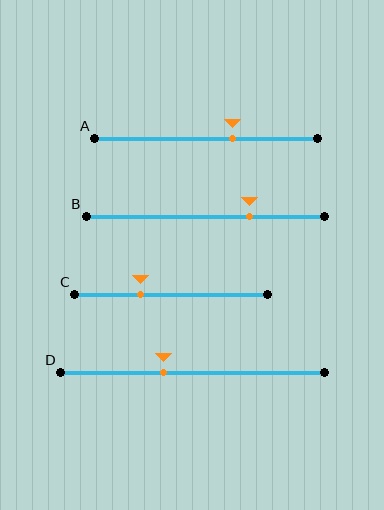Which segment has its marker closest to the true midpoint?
Segment D has its marker closest to the true midpoint.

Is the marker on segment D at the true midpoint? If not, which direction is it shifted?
No, the marker on segment D is shifted to the left by about 11% of the segment length.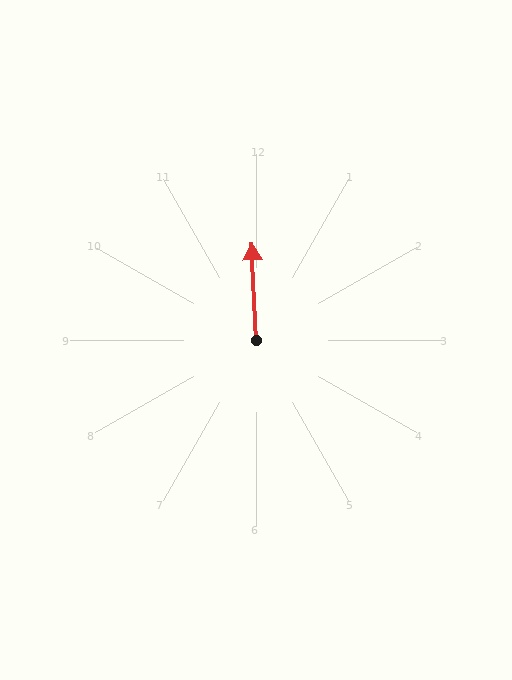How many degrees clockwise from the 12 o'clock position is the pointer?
Approximately 358 degrees.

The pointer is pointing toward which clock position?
Roughly 12 o'clock.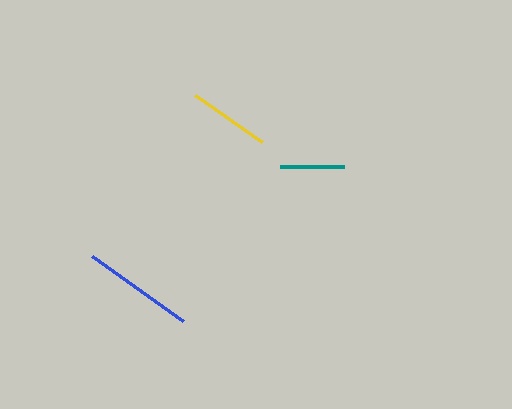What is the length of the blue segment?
The blue segment is approximately 112 pixels long.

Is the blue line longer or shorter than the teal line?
The blue line is longer than the teal line.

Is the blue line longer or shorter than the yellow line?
The blue line is longer than the yellow line.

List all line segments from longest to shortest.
From longest to shortest: blue, yellow, teal.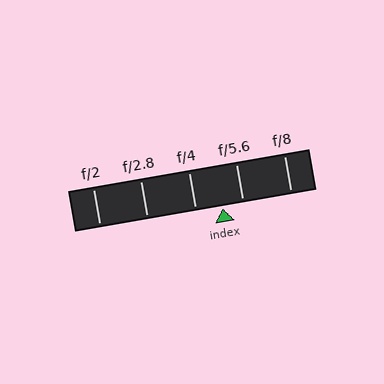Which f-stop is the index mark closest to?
The index mark is closest to f/5.6.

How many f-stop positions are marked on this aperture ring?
There are 5 f-stop positions marked.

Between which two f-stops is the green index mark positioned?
The index mark is between f/4 and f/5.6.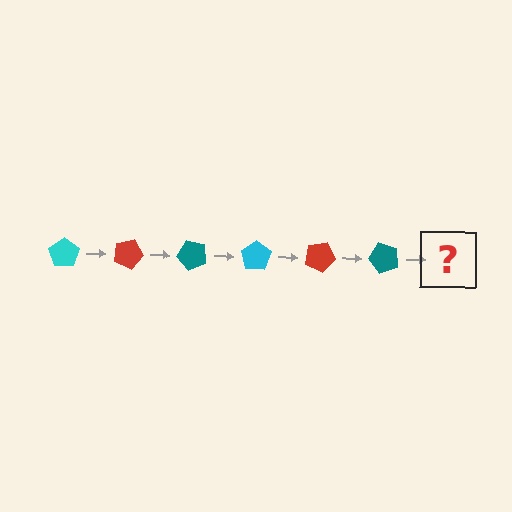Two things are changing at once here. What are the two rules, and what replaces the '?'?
The two rules are that it rotates 25 degrees each step and the color cycles through cyan, red, and teal. The '?' should be a cyan pentagon, rotated 150 degrees from the start.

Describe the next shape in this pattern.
It should be a cyan pentagon, rotated 150 degrees from the start.